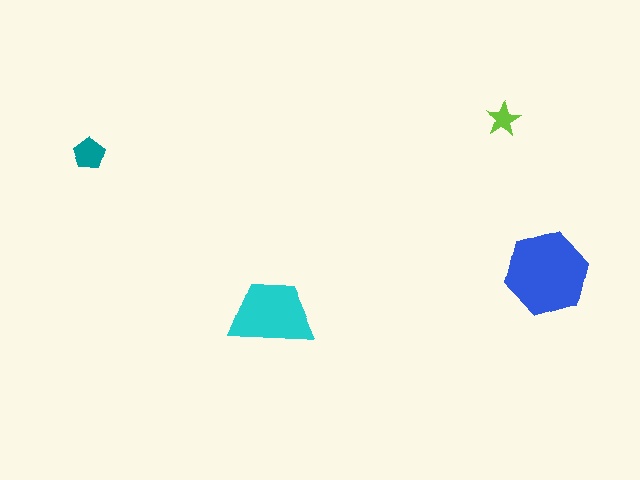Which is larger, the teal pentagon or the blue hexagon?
The blue hexagon.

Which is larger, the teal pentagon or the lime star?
The teal pentagon.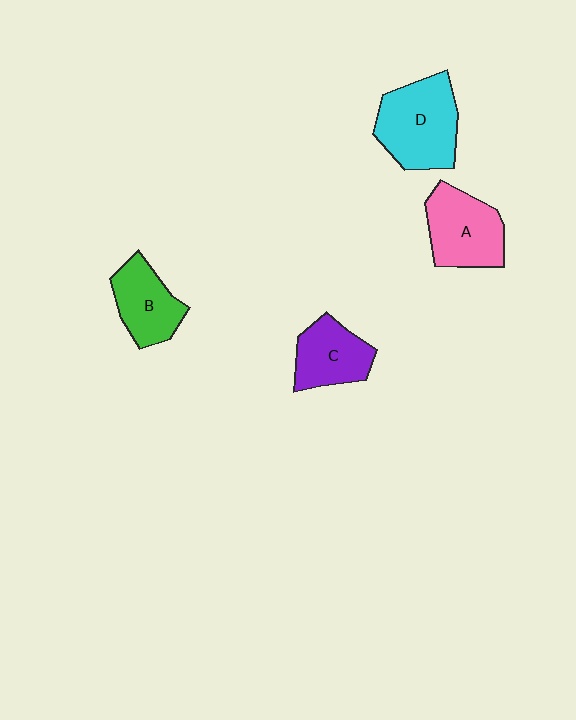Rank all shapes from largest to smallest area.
From largest to smallest: D (cyan), A (pink), B (green), C (purple).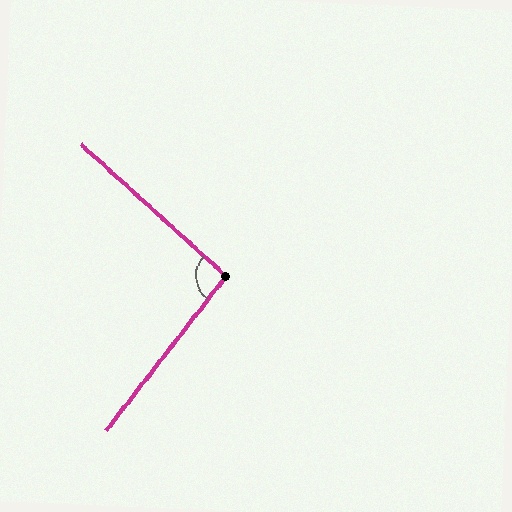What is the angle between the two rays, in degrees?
Approximately 94 degrees.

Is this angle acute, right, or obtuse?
It is approximately a right angle.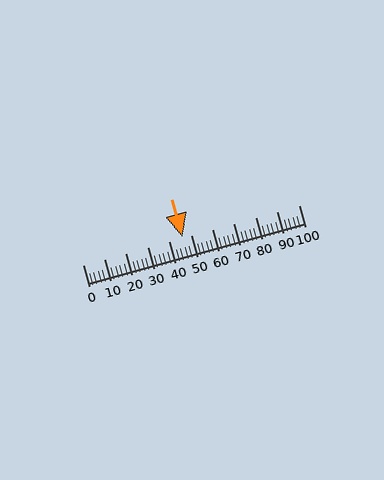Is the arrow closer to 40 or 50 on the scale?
The arrow is closer to 50.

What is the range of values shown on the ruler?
The ruler shows values from 0 to 100.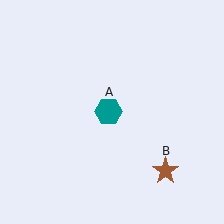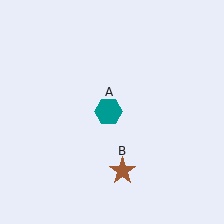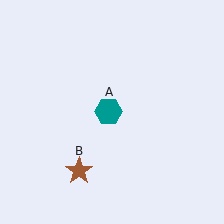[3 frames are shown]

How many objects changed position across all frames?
1 object changed position: brown star (object B).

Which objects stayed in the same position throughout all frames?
Teal hexagon (object A) remained stationary.